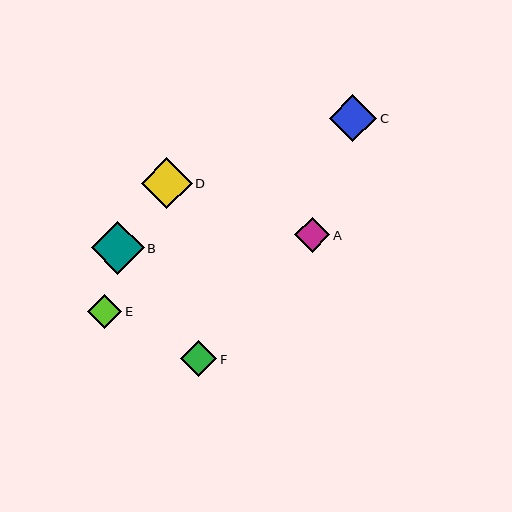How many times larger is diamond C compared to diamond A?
Diamond C is approximately 1.4 times the size of diamond A.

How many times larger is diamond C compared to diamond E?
Diamond C is approximately 1.4 times the size of diamond E.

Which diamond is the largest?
Diamond B is the largest with a size of approximately 53 pixels.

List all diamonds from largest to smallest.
From largest to smallest: B, D, C, F, A, E.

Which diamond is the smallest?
Diamond E is the smallest with a size of approximately 34 pixels.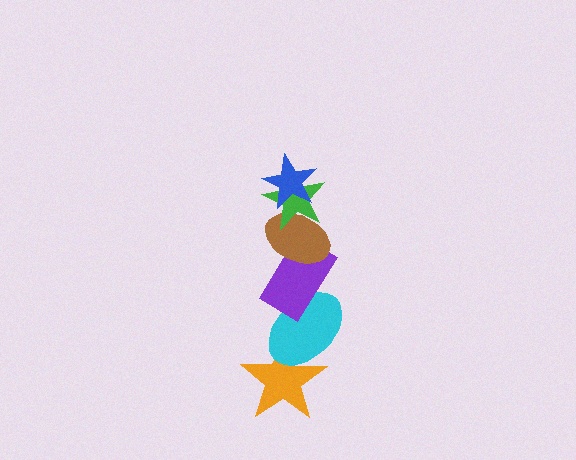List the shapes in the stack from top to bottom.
From top to bottom: the blue star, the green star, the brown ellipse, the purple rectangle, the cyan ellipse, the orange star.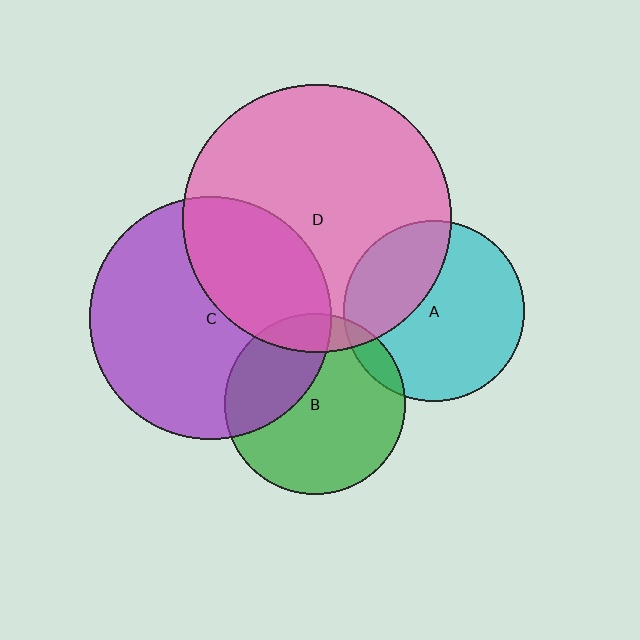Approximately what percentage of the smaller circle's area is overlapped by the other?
Approximately 10%.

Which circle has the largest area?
Circle D (pink).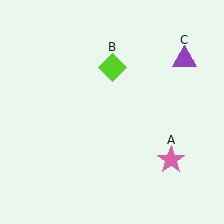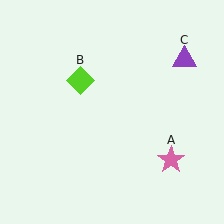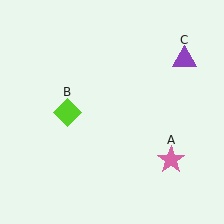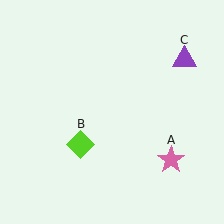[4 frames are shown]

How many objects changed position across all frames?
1 object changed position: lime diamond (object B).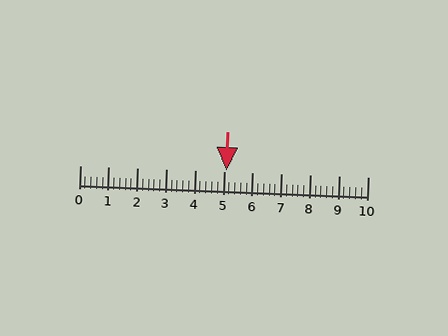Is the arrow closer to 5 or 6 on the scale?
The arrow is closer to 5.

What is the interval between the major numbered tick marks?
The major tick marks are spaced 1 units apart.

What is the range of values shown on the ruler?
The ruler shows values from 0 to 10.